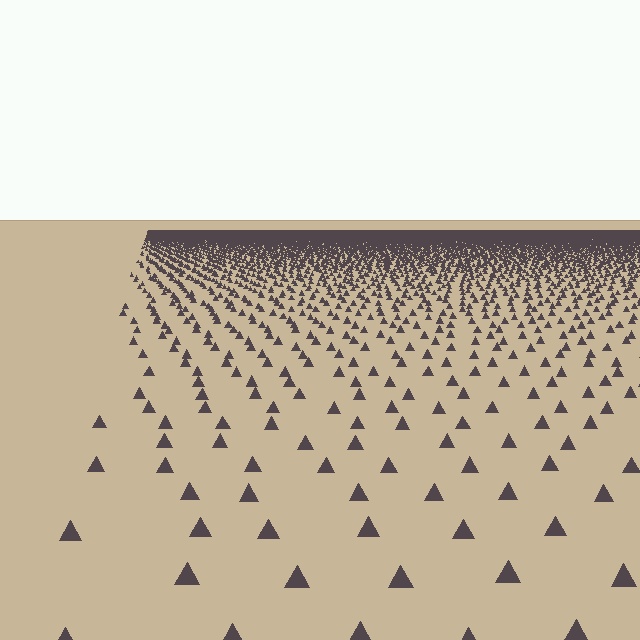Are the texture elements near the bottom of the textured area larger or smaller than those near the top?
Larger. Near the bottom, elements are closer to the viewer and appear at a bigger on-screen size.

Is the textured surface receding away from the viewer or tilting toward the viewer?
The surface is receding away from the viewer. Texture elements get smaller and denser toward the top.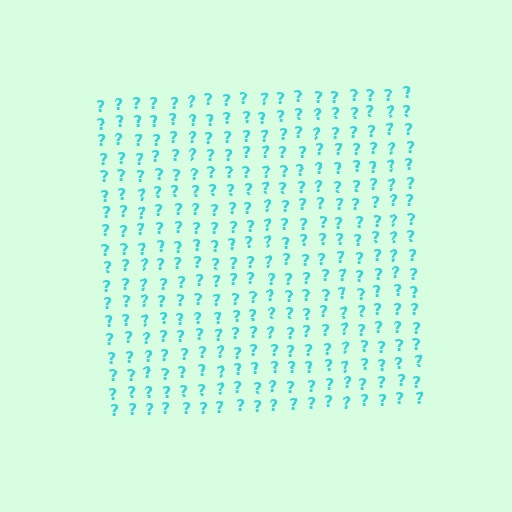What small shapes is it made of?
It is made of small question marks.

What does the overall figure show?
The overall figure shows a square.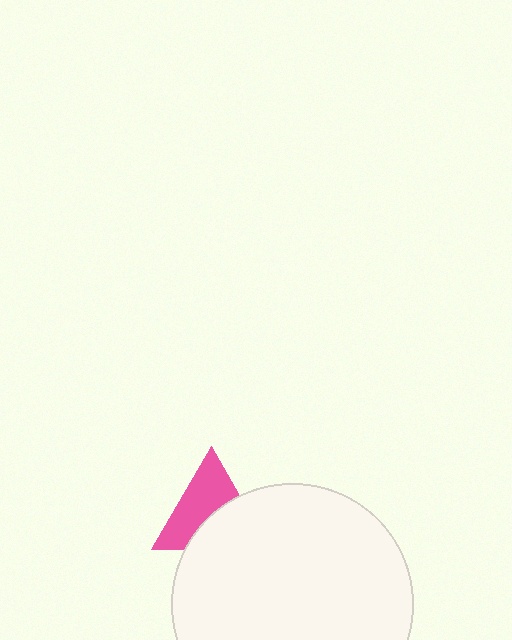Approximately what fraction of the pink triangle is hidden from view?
Roughly 43% of the pink triangle is hidden behind the white circle.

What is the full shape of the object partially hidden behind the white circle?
The partially hidden object is a pink triangle.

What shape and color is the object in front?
The object in front is a white circle.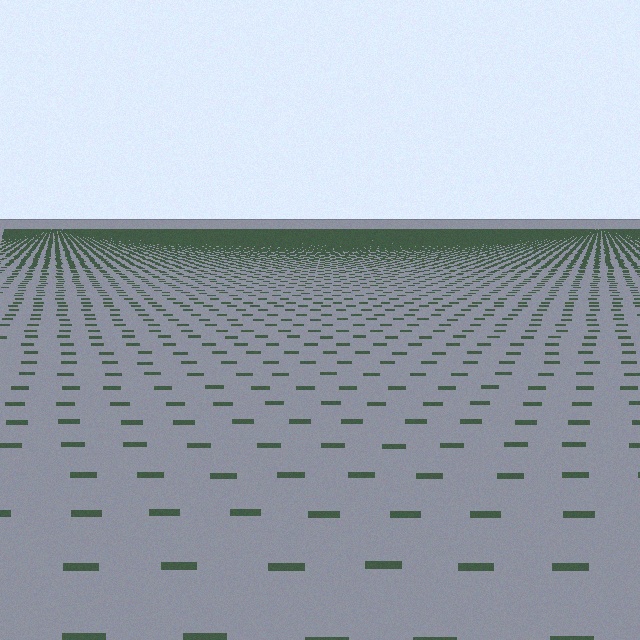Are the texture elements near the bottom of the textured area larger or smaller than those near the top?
Larger. Near the bottom, elements are closer to the viewer and appear at a bigger on-screen size.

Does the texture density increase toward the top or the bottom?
Density increases toward the top.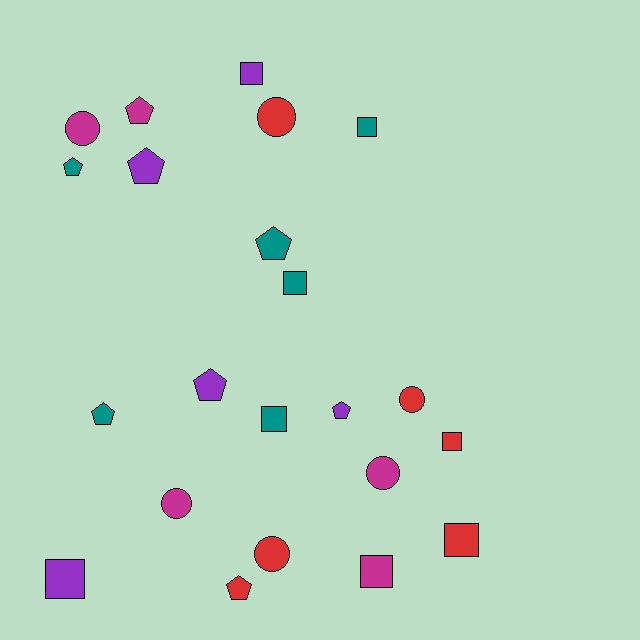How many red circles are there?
There are 3 red circles.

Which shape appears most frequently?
Square, with 8 objects.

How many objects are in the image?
There are 22 objects.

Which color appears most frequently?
Teal, with 6 objects.